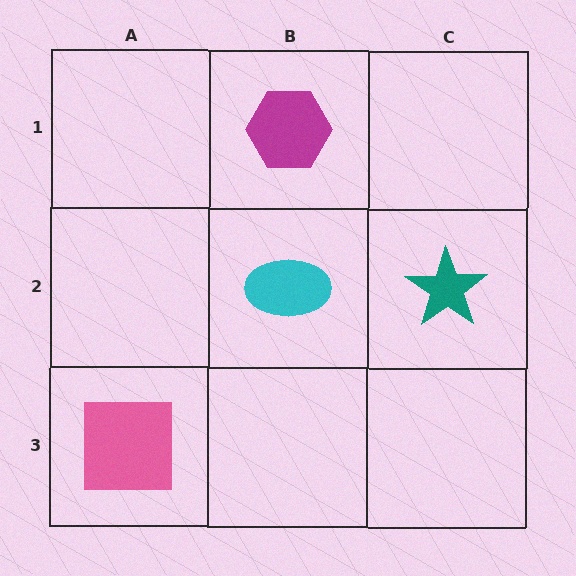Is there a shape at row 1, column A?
No, that cell is empty.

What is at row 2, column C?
A teal star.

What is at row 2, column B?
A cyan ellipse.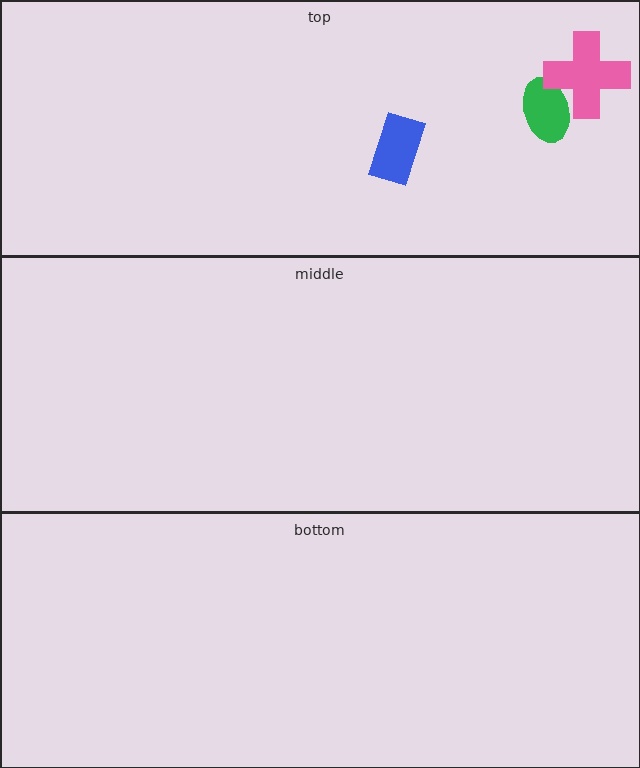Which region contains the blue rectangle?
The top region.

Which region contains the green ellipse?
The top region.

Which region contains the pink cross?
The top region.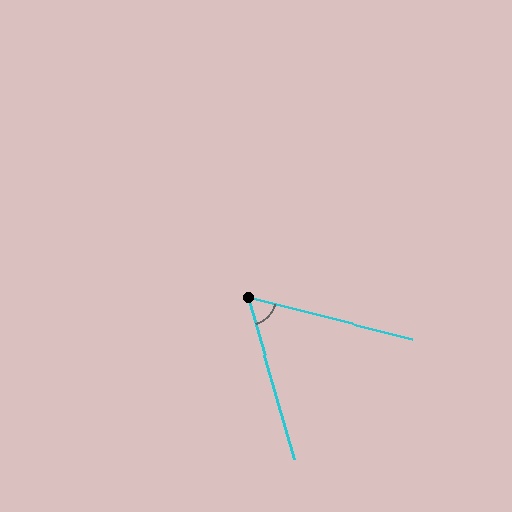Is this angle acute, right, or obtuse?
It is acute.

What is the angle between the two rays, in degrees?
Approximately 60 degrees.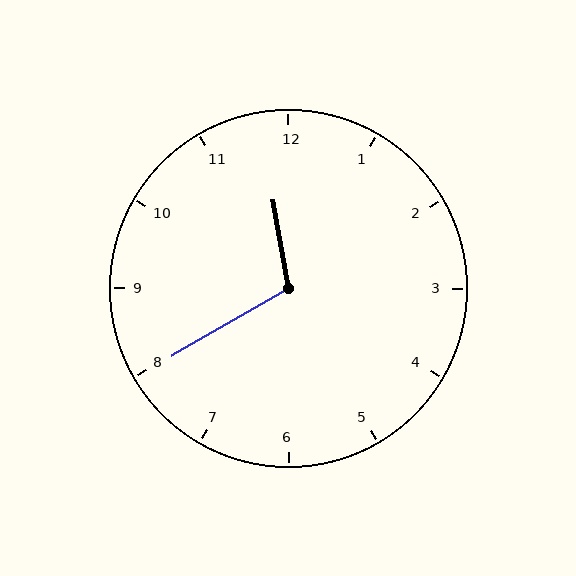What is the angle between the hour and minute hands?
Approximately 110 degrees.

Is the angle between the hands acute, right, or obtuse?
It is obtuse.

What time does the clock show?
11:40.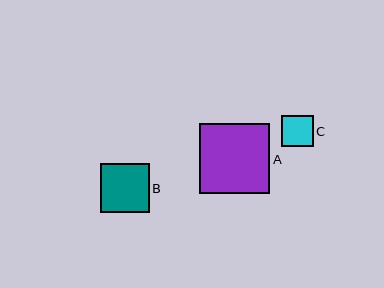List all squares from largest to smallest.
From largest to smallest: A, B, C.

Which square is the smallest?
Square C is the smallest with a size of approximately 31 pixels.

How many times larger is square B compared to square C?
Square B is approximately 1.6 times the size of square C.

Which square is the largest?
Square A is the largest with a size of approximately 70 pixels.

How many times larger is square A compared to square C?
Square A is approximately 2.2 times the size of square C.